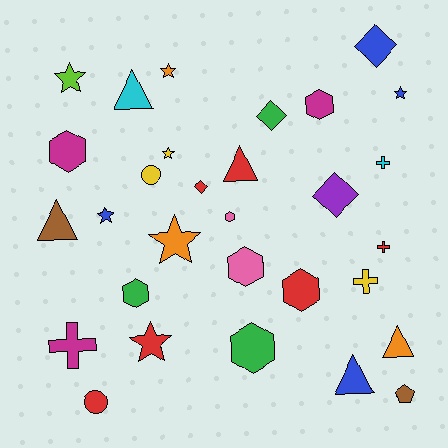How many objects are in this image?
There are 30 objects.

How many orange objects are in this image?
There are 3 orange objects.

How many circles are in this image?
There are 2 circles.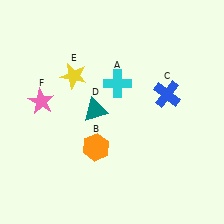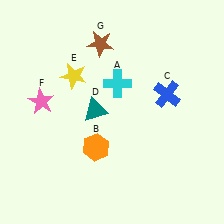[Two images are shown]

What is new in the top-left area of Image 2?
A brown star (G) was added in the top-left area of Image 2.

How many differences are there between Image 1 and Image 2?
There is 1 difference between the two images.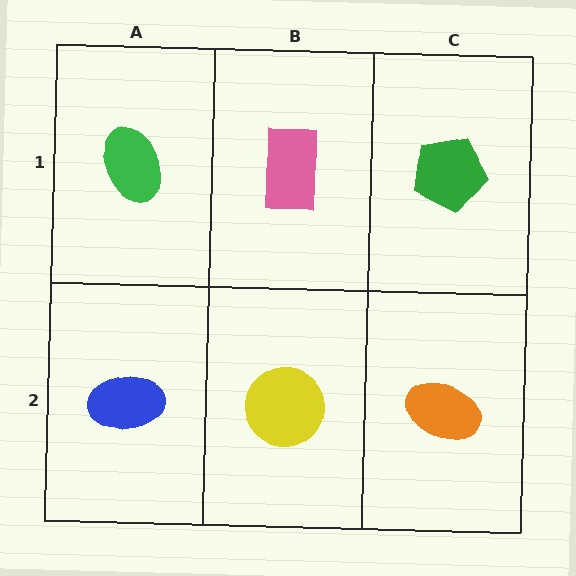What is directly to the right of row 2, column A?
A yellow circle.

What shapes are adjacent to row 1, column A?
A blue ellipse (row 2, column A), a pink rectangle (row 1, column B).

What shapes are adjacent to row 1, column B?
A yellow circle (row 2, column B), a green ellipse (row 1, column A), a green pentagon (row 1, column C).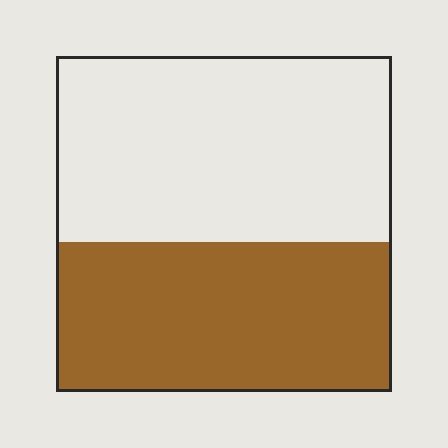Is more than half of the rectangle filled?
No.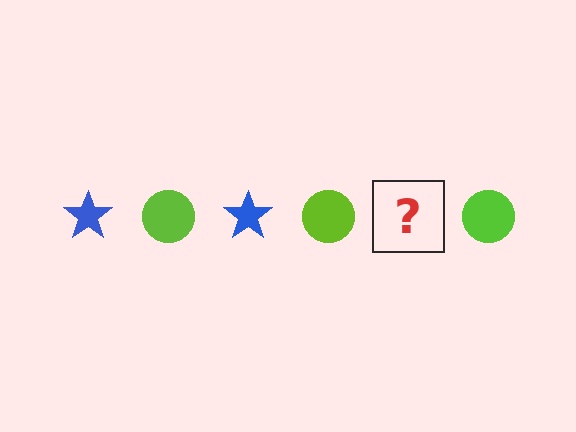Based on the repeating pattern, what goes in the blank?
The blank should be a blue star.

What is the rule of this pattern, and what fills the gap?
The rule is that the pattern alternates between blue star and lime circle. The gap should be filled with a blue star.